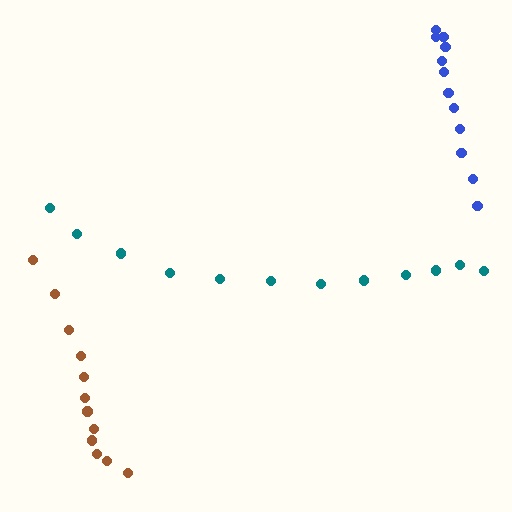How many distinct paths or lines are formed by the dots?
There are 3 distinct paths.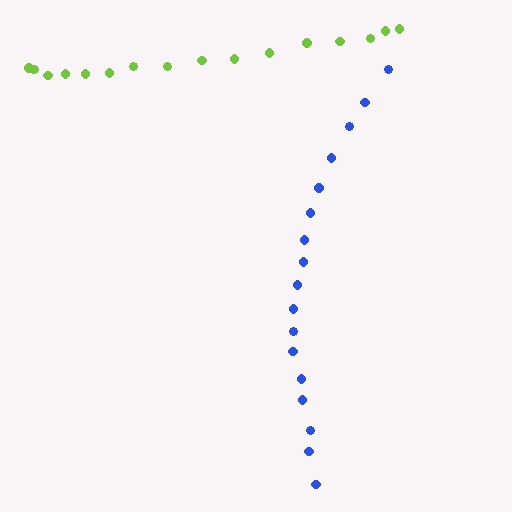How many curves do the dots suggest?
There are 2 distinct paths.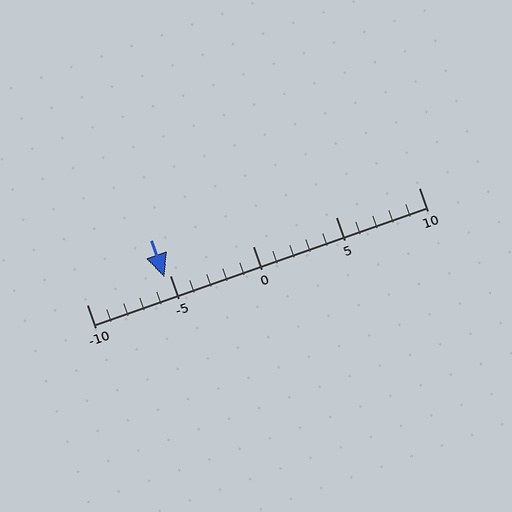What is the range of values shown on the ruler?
The ruler shows values from -10 to 10.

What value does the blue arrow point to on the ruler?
The blue arrow points to approximately -5.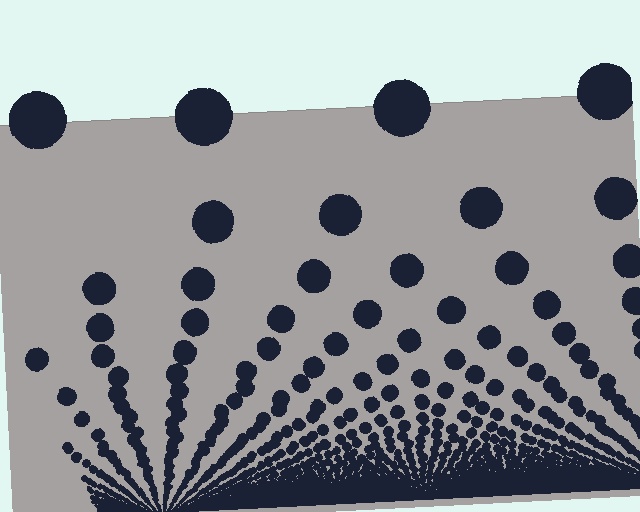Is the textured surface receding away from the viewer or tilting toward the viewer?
The surface appears to tilt toward the viewer. Texture elements get larger and sparser toward the top.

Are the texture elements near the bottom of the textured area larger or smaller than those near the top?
Smaller. The gradient is inverted — elements near the bottom are smaller and denser.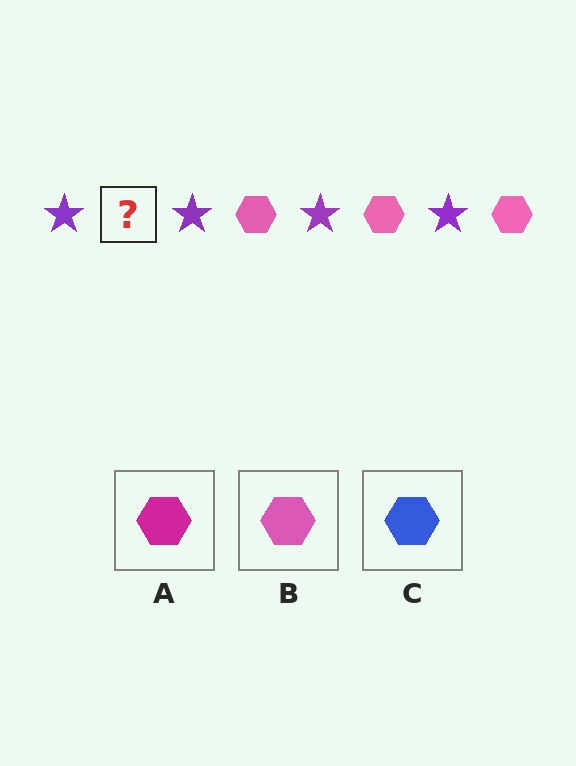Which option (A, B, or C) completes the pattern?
B.